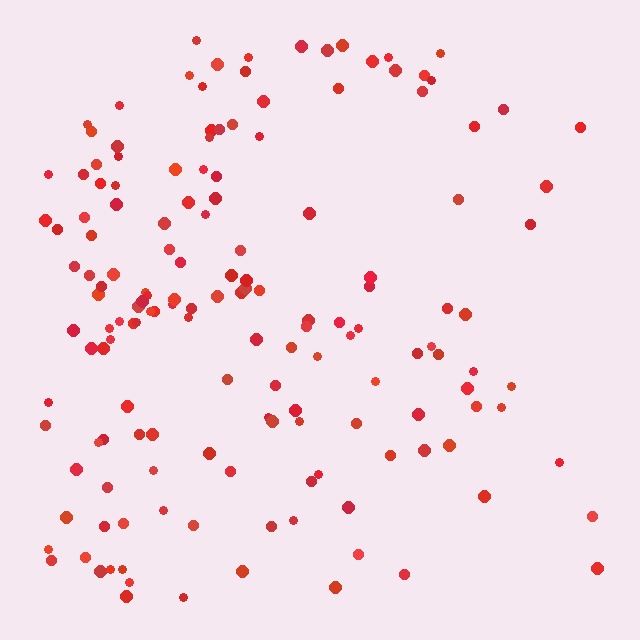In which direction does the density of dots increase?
From right to left, with the left side densest.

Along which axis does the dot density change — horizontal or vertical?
Horizontal.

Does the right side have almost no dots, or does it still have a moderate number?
Still a moderate number, just noticeably fewer than the left.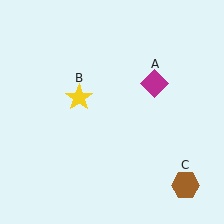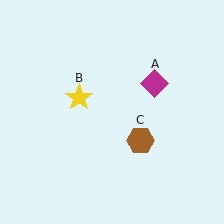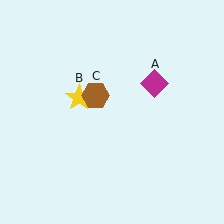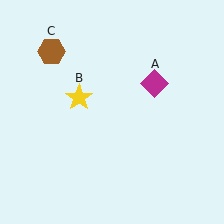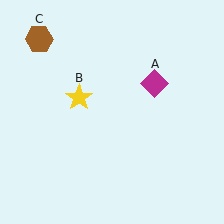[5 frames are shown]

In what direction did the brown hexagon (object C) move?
The brown hexagon (object C) moved up and to the left.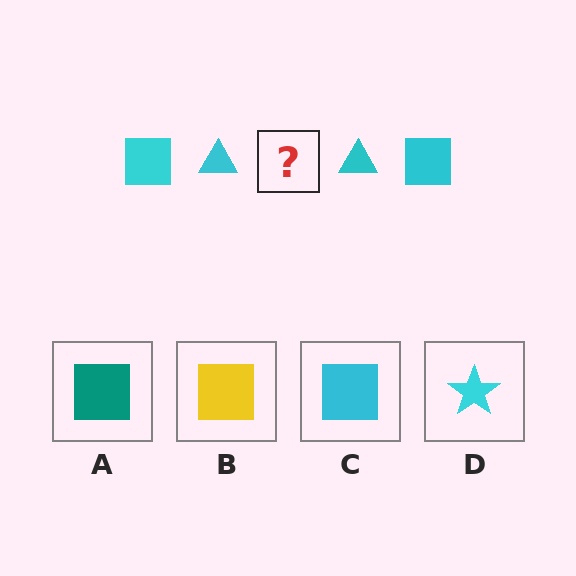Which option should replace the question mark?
Option C.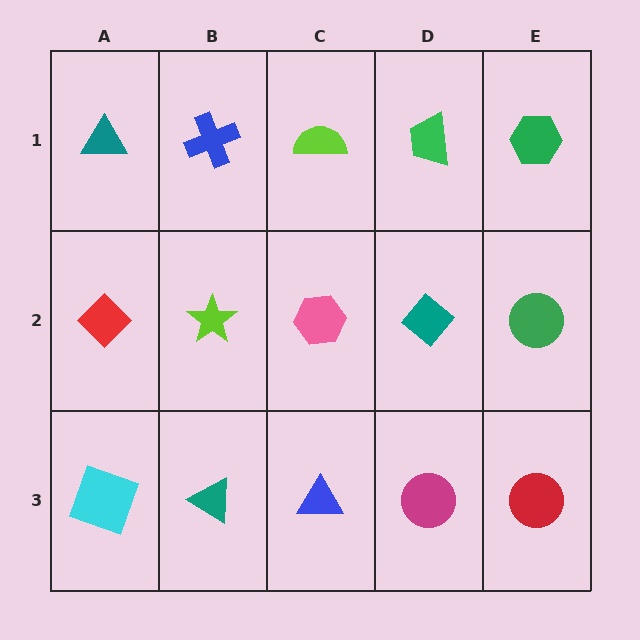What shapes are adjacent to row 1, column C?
A pink hexagon (row 2, column C), a blue cross (row 1, column B), a green trapezoid (row 1, column D).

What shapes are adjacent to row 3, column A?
A red diamond (row 2, column A), a teal triangle (row 3, column B).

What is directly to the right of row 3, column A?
A teal triangle.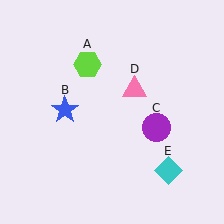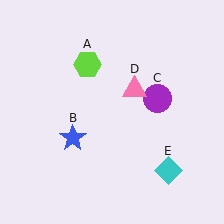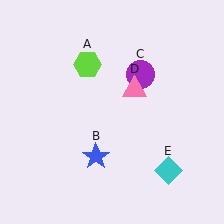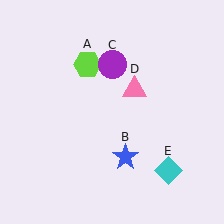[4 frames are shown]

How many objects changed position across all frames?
2 objects changed position: blue star (object B), purple circle (object C).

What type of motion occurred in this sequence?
The blue star (object B), purple circle (object C) rotated counterclockwise around the center of the scene.